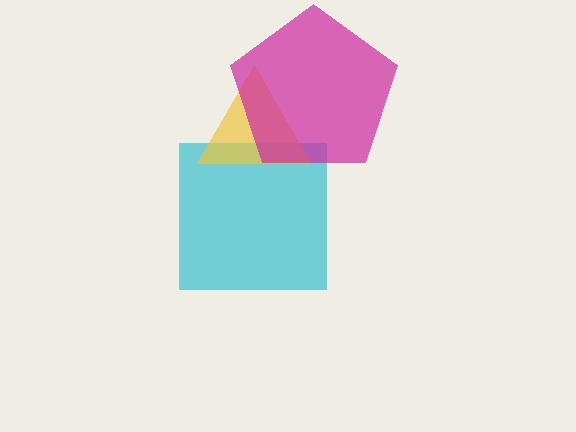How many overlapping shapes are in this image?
There are 3 overlapping shapes in the image.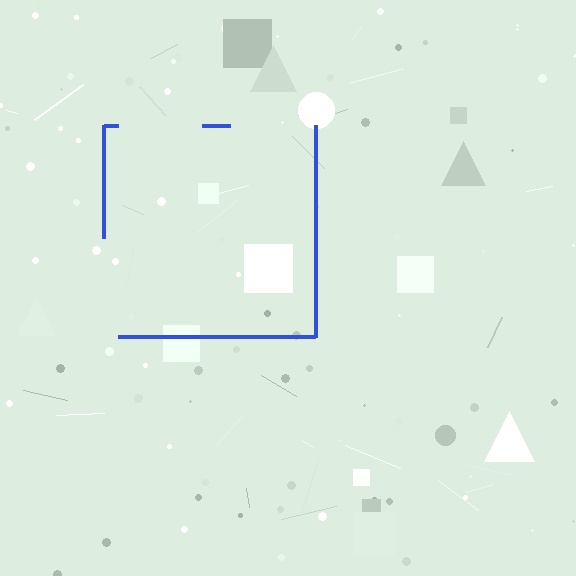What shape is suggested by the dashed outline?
The dashed outline suggests a square.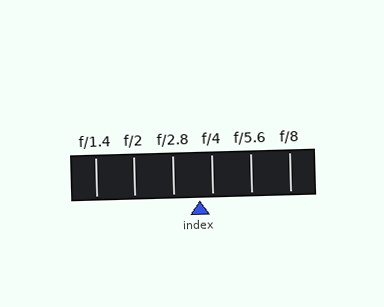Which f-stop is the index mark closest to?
The index mark is closest to f/4.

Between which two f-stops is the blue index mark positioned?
The index mark is between f/2.8 and f/4.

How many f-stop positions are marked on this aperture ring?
There are 6 f-stop positions marked.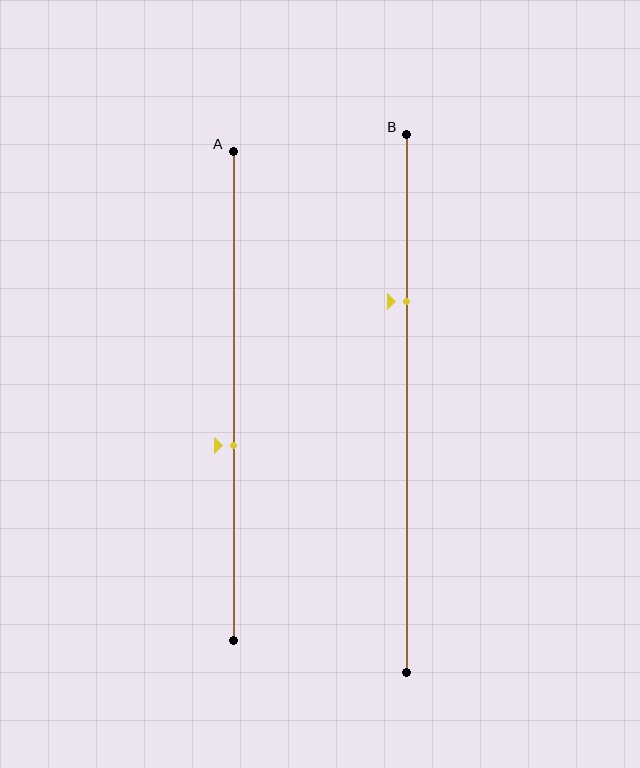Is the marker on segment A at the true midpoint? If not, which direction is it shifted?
No, the marker on segment A is shifted downward by about 10% of the segment length.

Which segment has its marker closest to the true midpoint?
Segment A has its marker closest to the true midpoint.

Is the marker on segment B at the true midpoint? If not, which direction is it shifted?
No, the marker on segment B is shifted upward by about 19% of the segment length.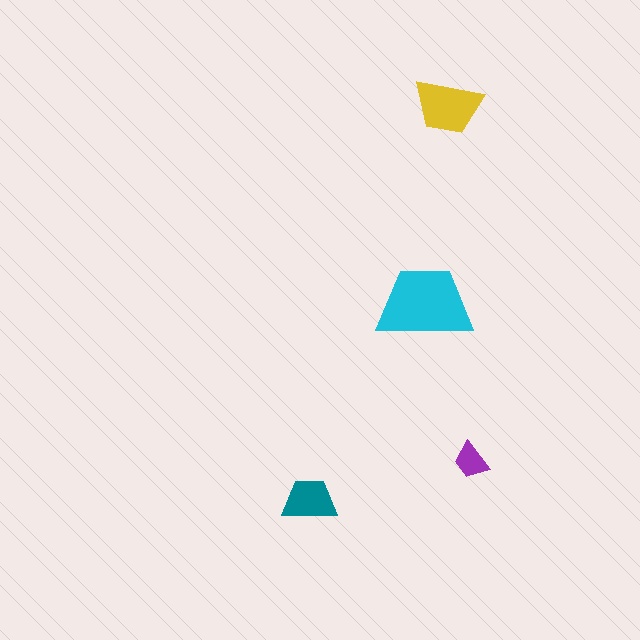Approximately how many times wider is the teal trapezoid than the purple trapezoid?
About 1.5 times wider.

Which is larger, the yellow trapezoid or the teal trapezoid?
The yellow one.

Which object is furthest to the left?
The teal trapezoid is leftmost.